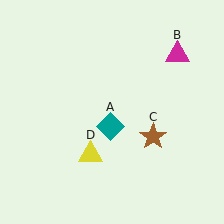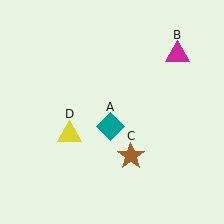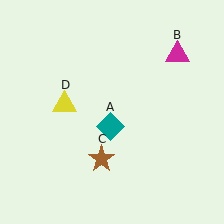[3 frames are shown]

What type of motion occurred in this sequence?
The brown star (object C), yellow triangle (object D) rotated clockwise around the center of the scene.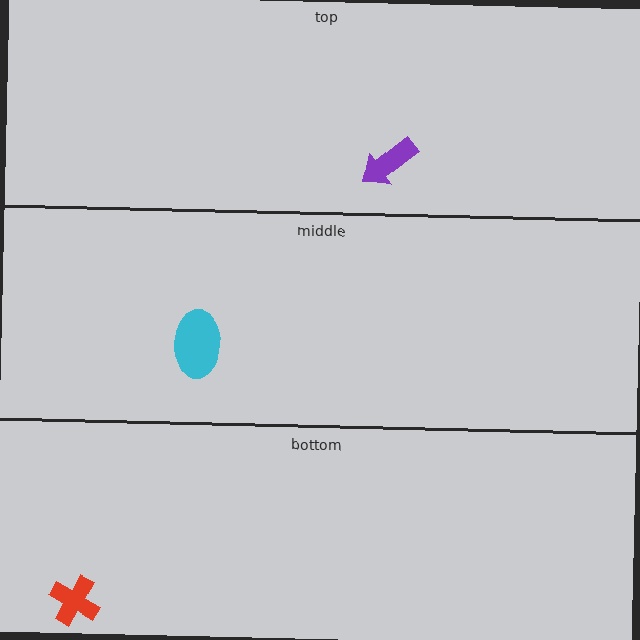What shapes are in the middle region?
The cyan ellipse.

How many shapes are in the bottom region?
1.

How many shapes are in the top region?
1.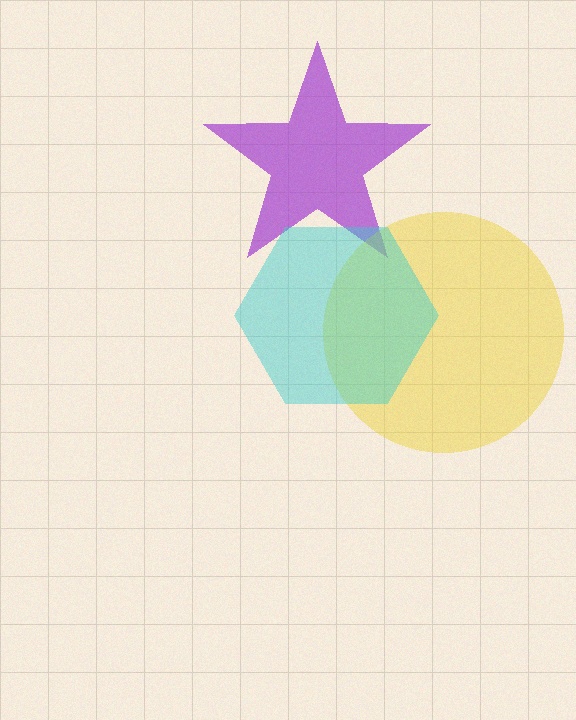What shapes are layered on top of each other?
The layered shapes are: a purple star, a yellow circle, a cyan hexagon.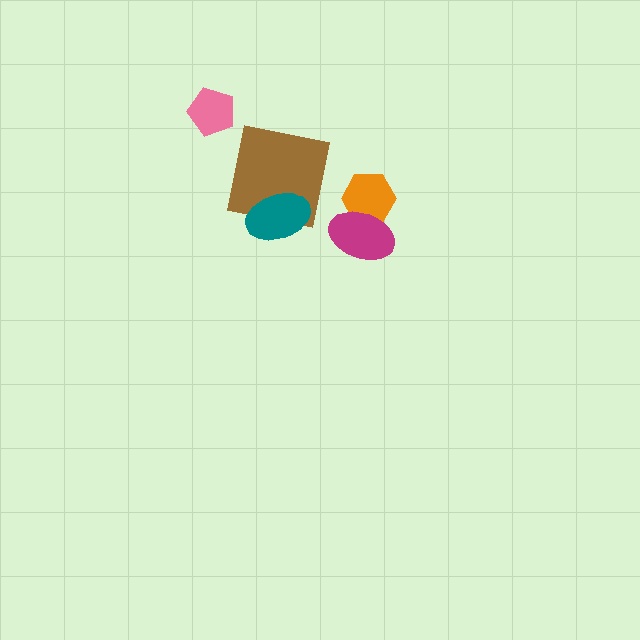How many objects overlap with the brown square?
1 object overlaps with the brown square.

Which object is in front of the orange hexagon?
The magenta ellipse is in front of the orange hexagon.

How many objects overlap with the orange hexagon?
1 object overlaps with the orange hexagon.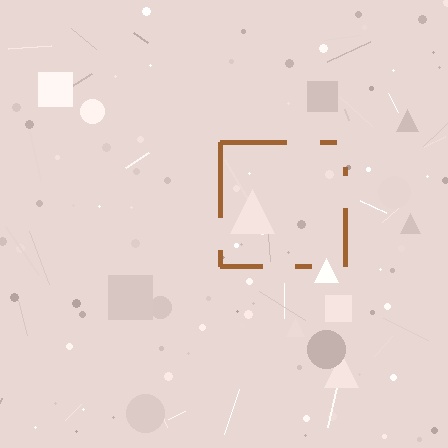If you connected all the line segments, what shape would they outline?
They would outline a square.